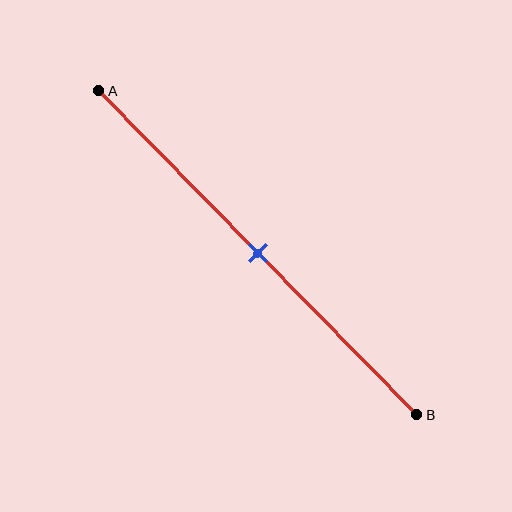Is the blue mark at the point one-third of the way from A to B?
No, the mark is at about 50% from A, not at the 33% one-third point.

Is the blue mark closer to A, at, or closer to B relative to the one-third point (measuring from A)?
The blue mark is closer to point B than the one-third point of segment AB.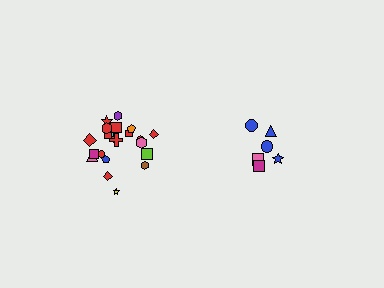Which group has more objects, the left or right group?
The left group.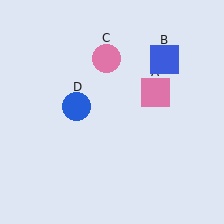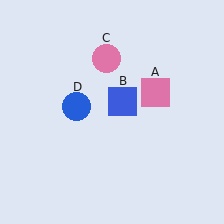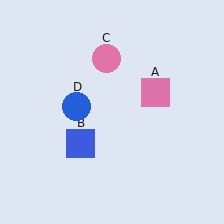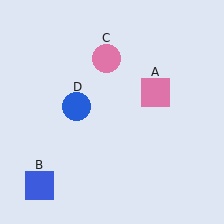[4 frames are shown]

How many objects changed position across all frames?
1 object changed position: blue square (object B).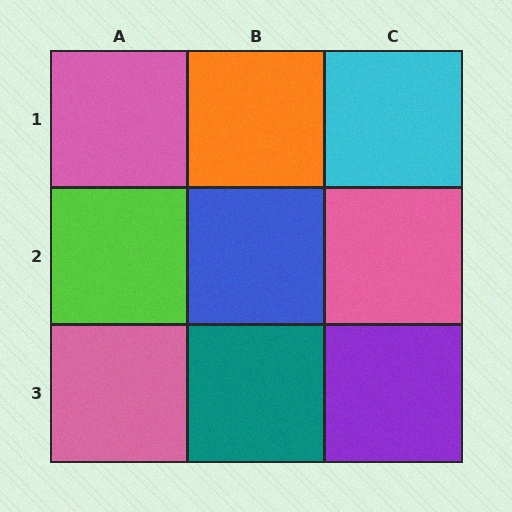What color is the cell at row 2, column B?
Blue.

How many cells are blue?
1 cell is blue.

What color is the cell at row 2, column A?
Lime.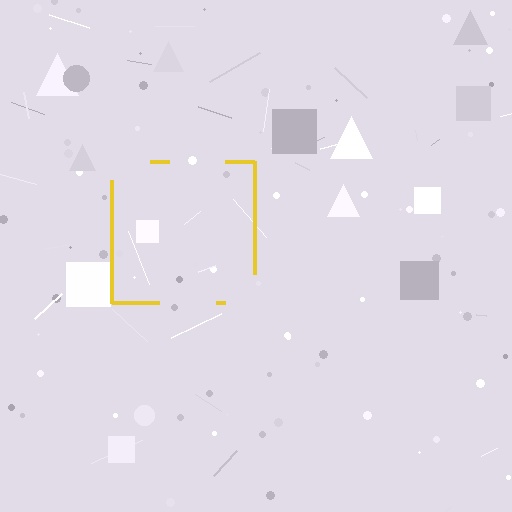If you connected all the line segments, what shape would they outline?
They would outline a square.